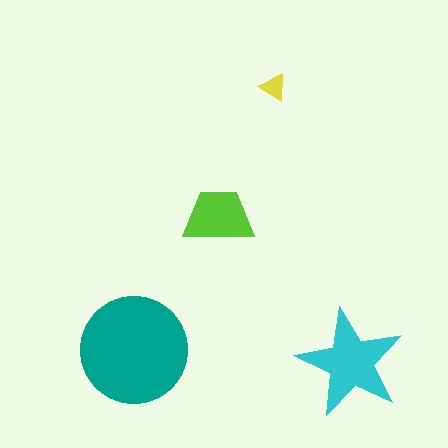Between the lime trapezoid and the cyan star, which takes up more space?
The cyan star.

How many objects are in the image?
There are 4 objects in the image.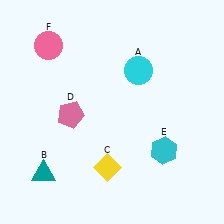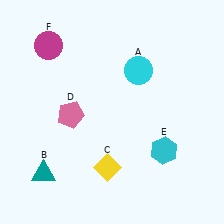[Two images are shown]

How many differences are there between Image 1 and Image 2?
There is 1 difference between the two images.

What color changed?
The circle (F) changed from pink in Image 1 to magenta in Image 2.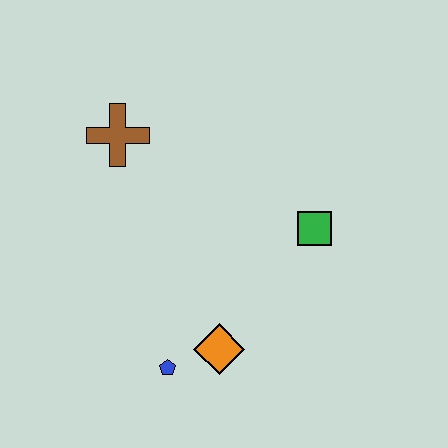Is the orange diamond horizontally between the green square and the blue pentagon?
Yes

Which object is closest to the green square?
The orange diamond is closest to the green square.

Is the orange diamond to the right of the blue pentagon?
Yes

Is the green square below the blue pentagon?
No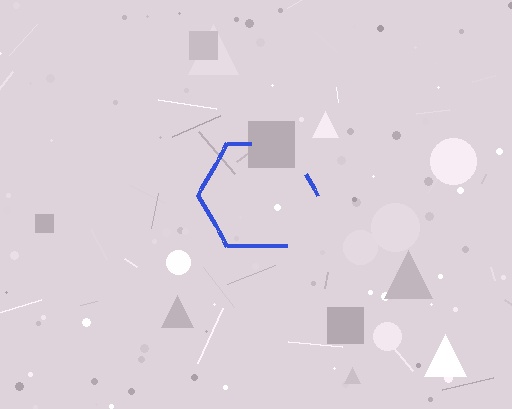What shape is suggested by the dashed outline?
The dashed outline suggests a hexagon.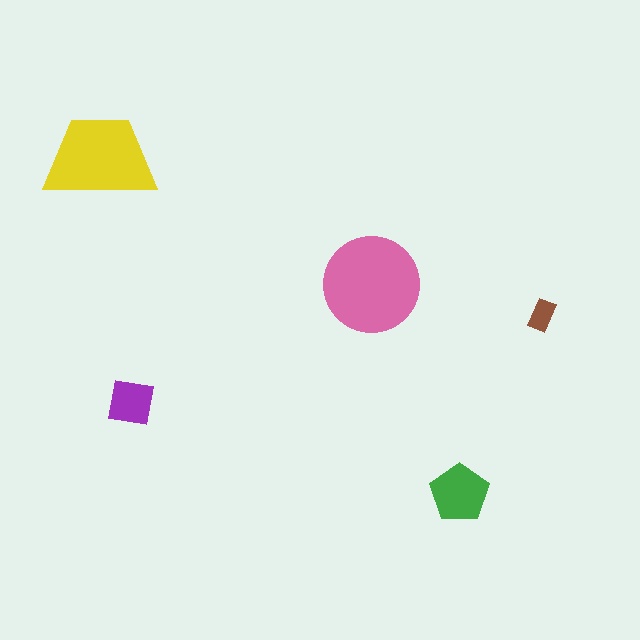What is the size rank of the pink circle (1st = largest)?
1st.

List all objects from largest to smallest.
The pink circle, the yellow trapezoid, the green pentagon, the purple square, the brown rectangle.